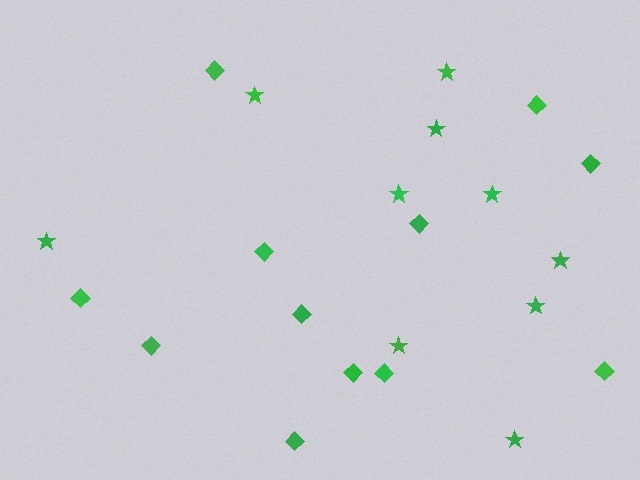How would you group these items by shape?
There are 2 groups: one group of diamonds (12) and one group of stars (10).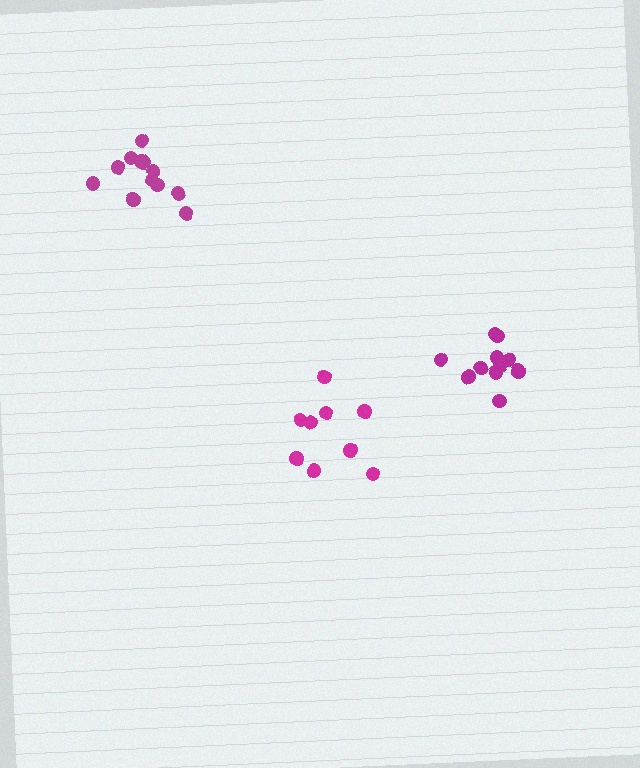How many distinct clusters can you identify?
There are 3 distinct clusters.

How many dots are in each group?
Group 1: 12 dots, Group 2: 9 dots, Group 3: 12 dots (33 total).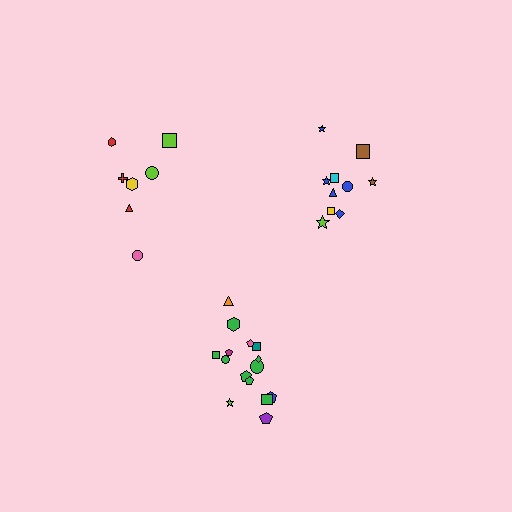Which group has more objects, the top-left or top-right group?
The top-right group.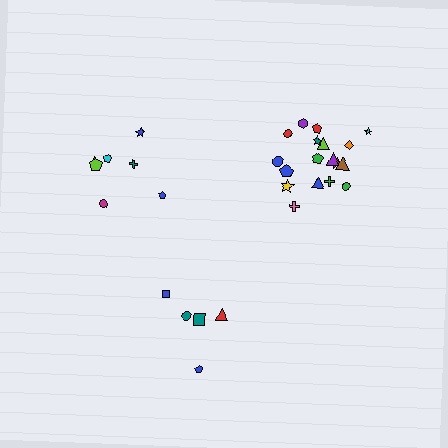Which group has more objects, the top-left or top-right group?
The top-right group.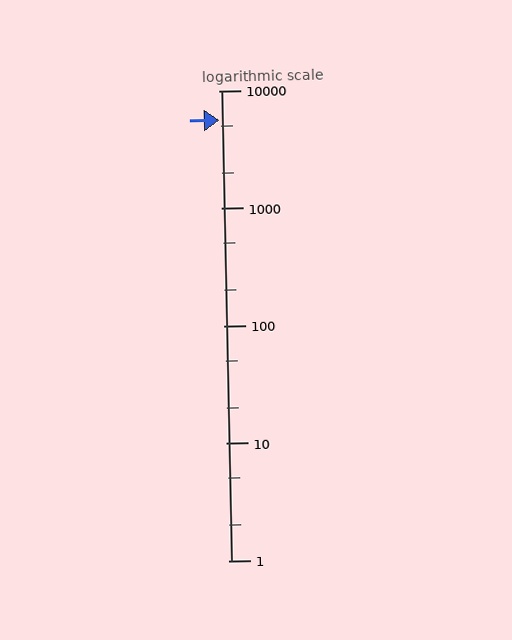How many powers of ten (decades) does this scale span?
The scale spans 4 decades, from 1 to 10000.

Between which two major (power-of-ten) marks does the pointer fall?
The pointer is between 1000 and 10000.